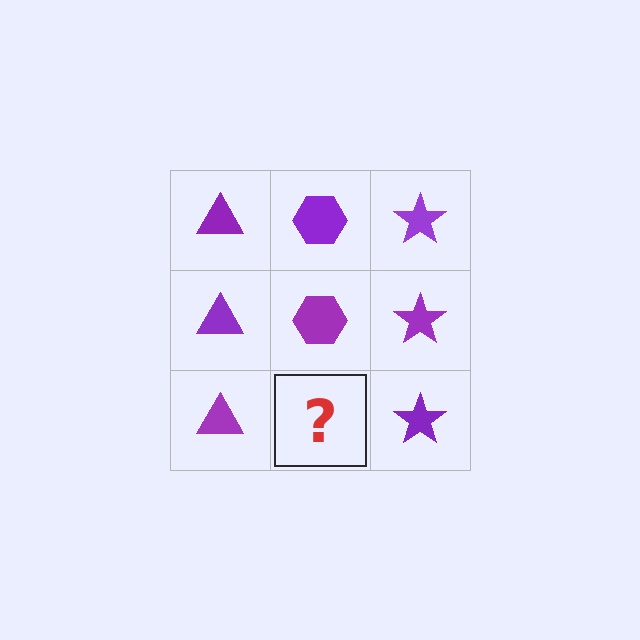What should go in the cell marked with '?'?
The missing cell should contain a purple hexagon.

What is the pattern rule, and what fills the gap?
The rule is that each column has a consistent shape. The gap should be filled with a purple hexagon.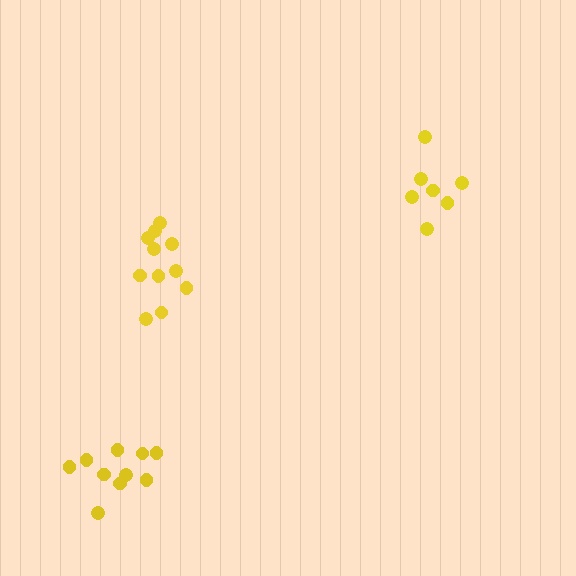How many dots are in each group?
Group 1: 10 dots, Group 2: 11 dots, Group 3: 7 dots (28 total).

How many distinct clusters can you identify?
There are 3 distinct clusters.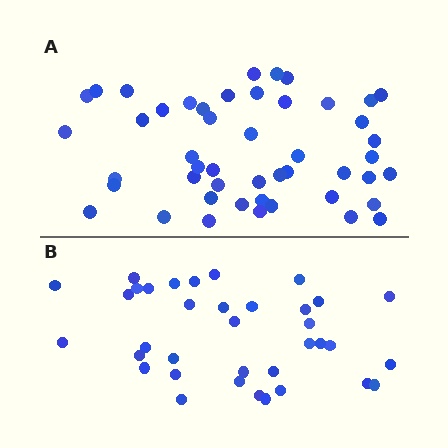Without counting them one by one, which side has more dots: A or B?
Region A (the top region) has more dots.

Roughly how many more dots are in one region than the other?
Region A has roughly 12 or so more dots than region B.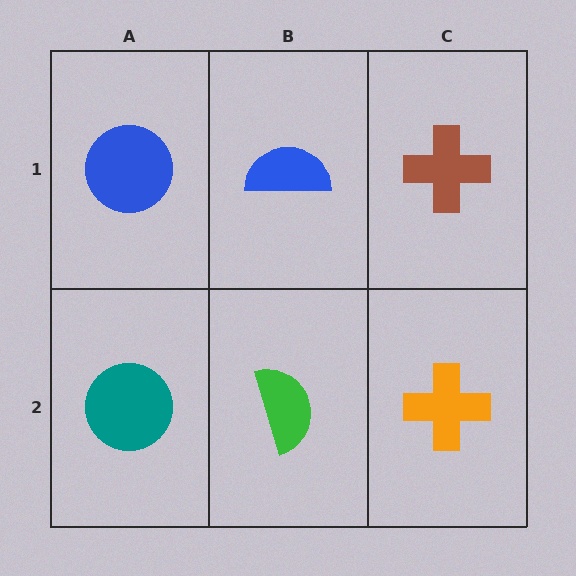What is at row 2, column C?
An orange cross.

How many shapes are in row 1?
3 shapes.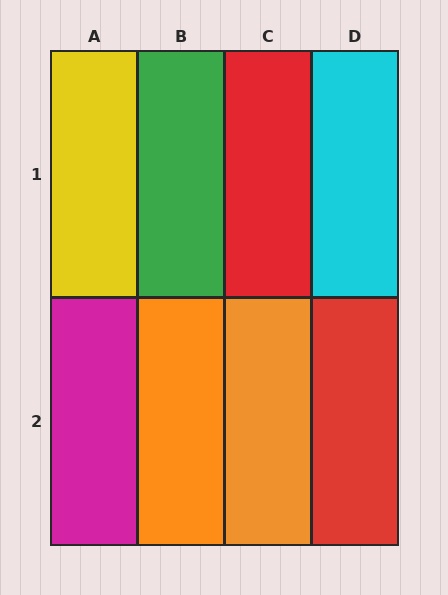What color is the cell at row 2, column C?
Orange.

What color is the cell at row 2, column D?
Red.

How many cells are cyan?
1 cell is cyan.